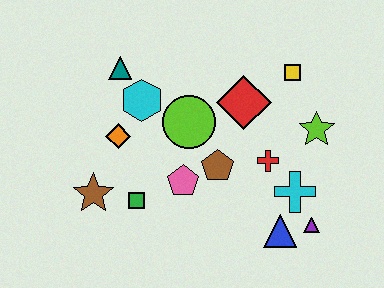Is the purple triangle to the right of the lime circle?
Yes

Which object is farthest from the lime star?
The brown star is farthest from the lime star.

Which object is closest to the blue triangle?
The purple triangle is closest to the blue triangle.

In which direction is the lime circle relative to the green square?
The lime circle is above the green square.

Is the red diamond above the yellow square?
No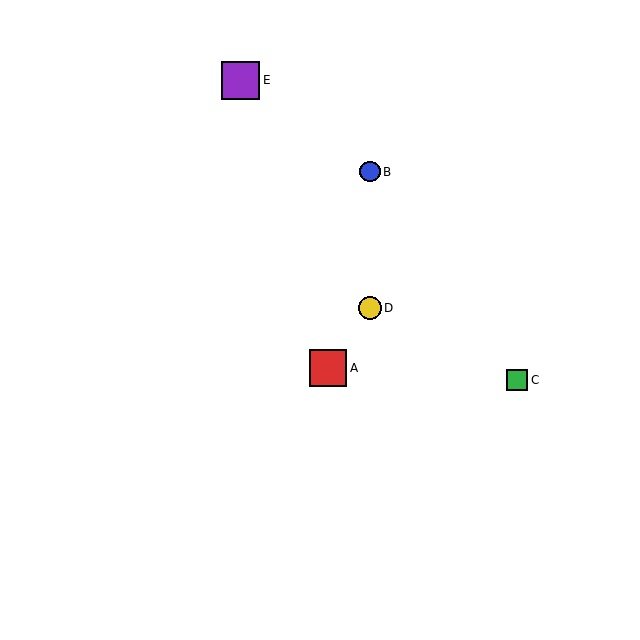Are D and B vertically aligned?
Yes, both are at x≈370.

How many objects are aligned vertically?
2 objects (B, D) are aligned vertically.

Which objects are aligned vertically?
Objects B, D are aligned vertically.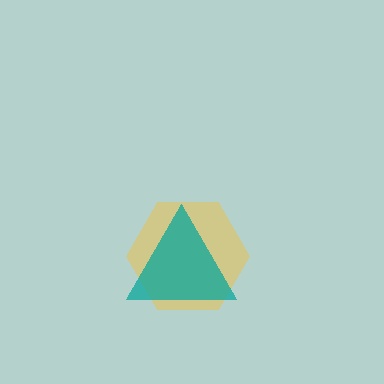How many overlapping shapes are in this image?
There are 2 overlapping shapes in the image.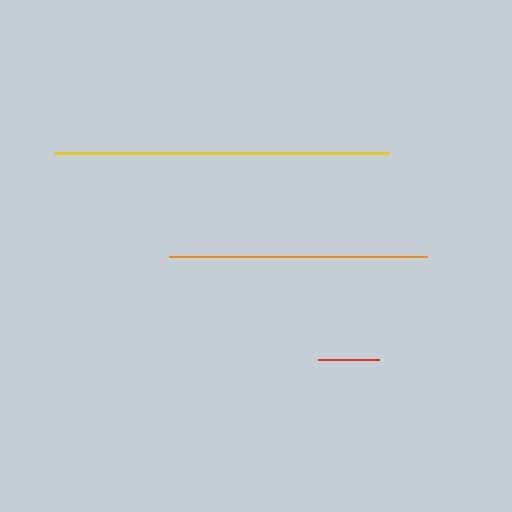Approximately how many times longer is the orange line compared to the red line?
The orange line is approximately 4.3 times the length of the red line.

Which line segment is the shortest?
The red line is the shortest at approximately 61 pixels.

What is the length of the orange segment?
The orange segment is approximately 258 pixels long.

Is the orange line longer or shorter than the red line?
The orange line is longer than the red line.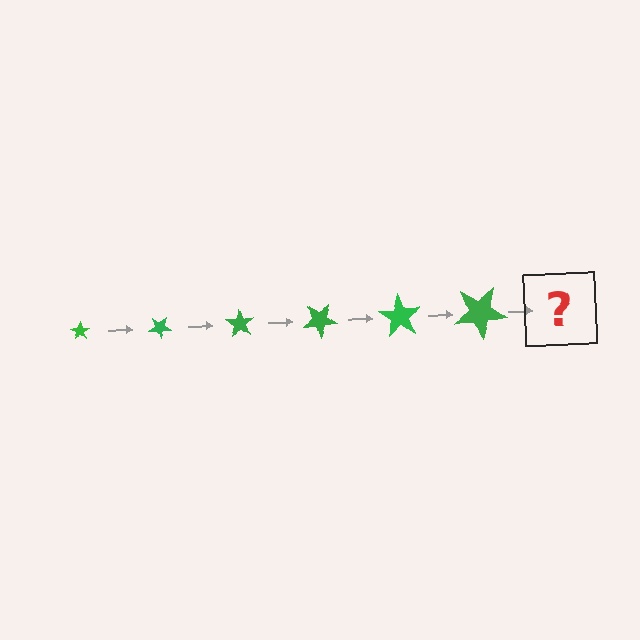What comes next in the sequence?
The next element should be a star, larger than the previous one and rotated 210 degrees from the start.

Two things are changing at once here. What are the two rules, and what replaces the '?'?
The two rules are that the star grows larger each step and it rotates 35 degrees each step. The '?' should be a star, larger than the previous one and rotated 210 degrees from the start.